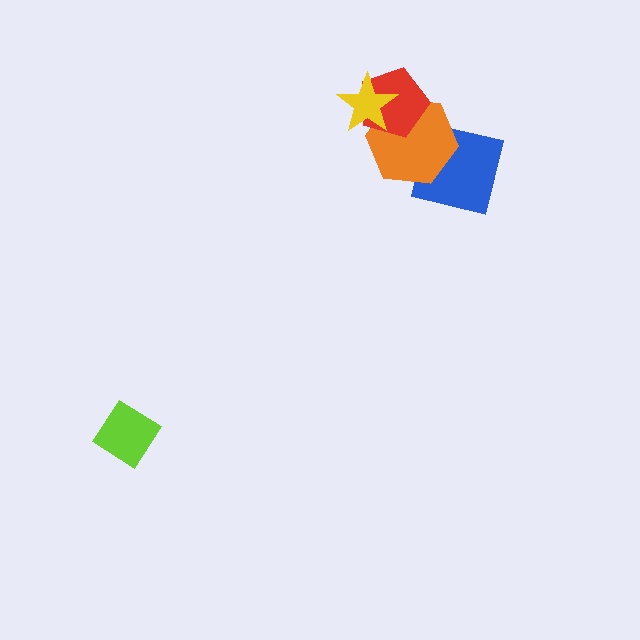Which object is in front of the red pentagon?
The yellow star is in front of the red pentagon.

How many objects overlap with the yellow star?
2 objects overlap with the yellow star.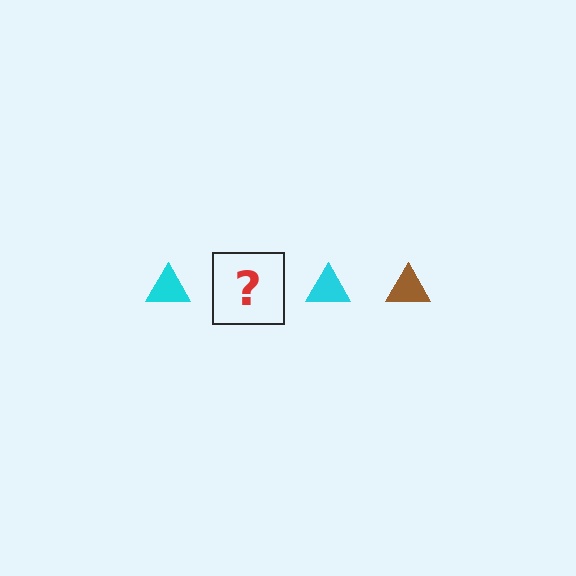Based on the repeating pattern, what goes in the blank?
The blank should be a brown triangle.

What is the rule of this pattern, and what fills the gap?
The rule is that the pattern cycles through cyan, brown triangles. The gap should be filled with a brown triangle.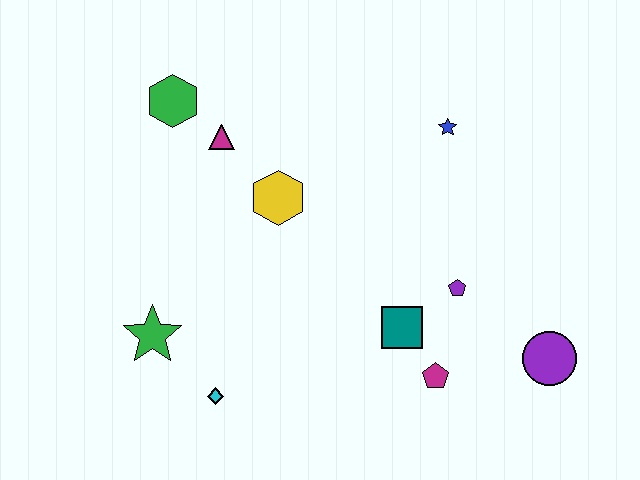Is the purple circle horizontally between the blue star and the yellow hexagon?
No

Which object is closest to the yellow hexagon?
The magenta triangle is closest to the yellow hexagon.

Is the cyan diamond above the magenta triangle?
No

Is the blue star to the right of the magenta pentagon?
Yes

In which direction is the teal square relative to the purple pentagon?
The teal square is to the left of the purple pentagon.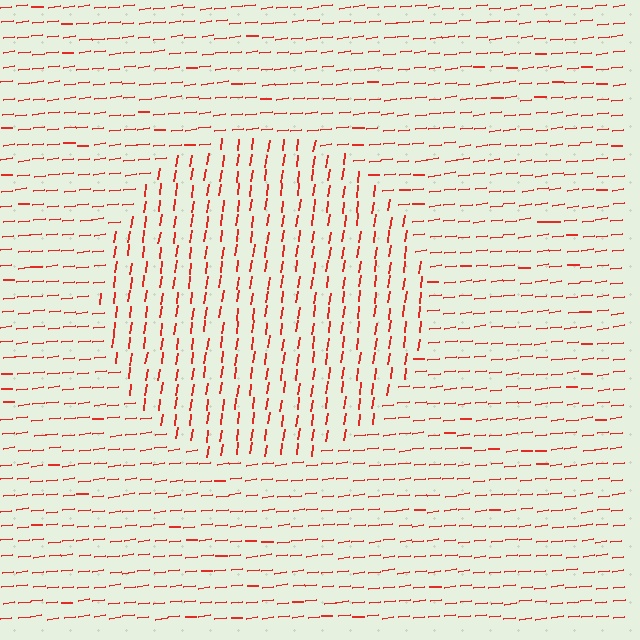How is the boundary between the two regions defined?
The boundary is defined purely by a change in line orientation (approximately 76 degrees difference). All lines are the same color and thickness.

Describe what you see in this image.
The image is filled with small red line segments. A circle region in the image has lines oriented differently from the surrounding lines, creating a visible texture boundary.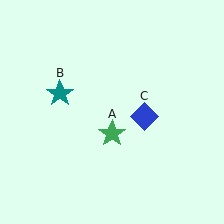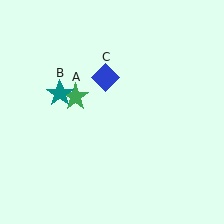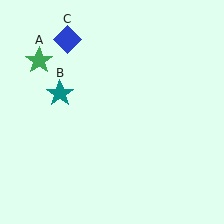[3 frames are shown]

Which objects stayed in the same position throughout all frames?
Teal star (object B) remained stationary.